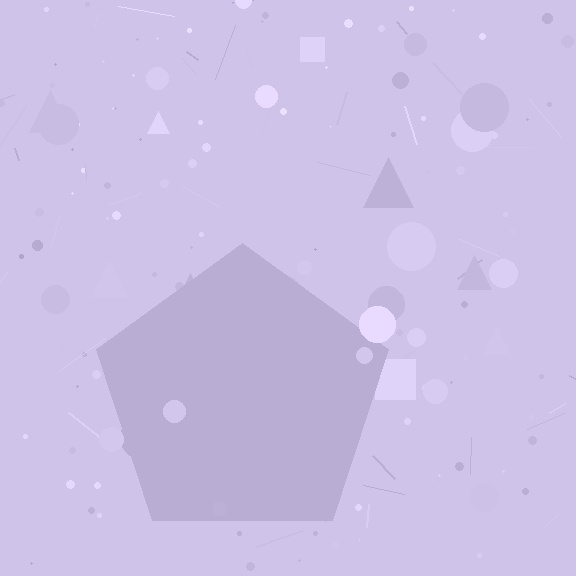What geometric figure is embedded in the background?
A pentagon is embedded in the background.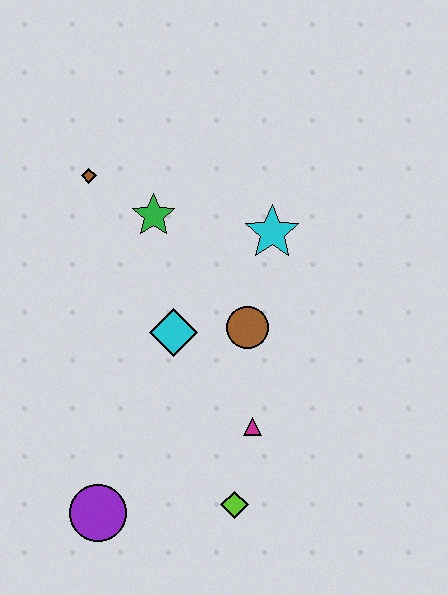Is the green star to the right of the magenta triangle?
No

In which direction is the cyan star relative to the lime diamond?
The cyan star is above the lime diamond.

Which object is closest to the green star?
The brown diamond is closest to the green star.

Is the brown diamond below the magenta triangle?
No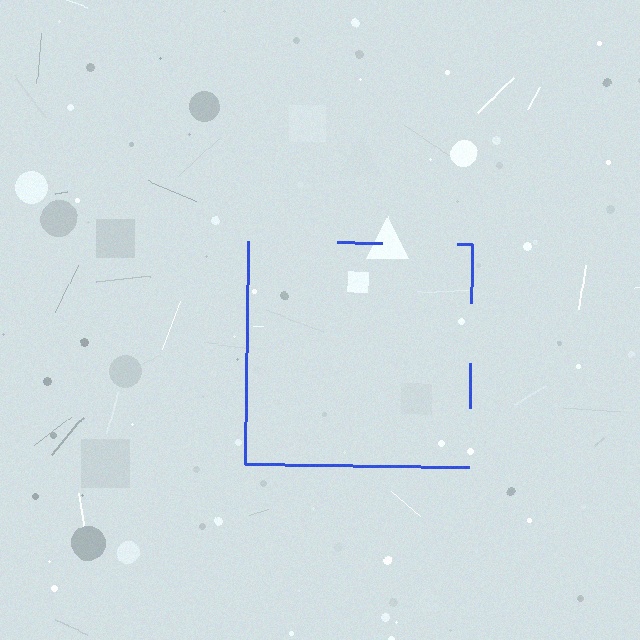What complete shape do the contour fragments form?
The contour fragments form a square.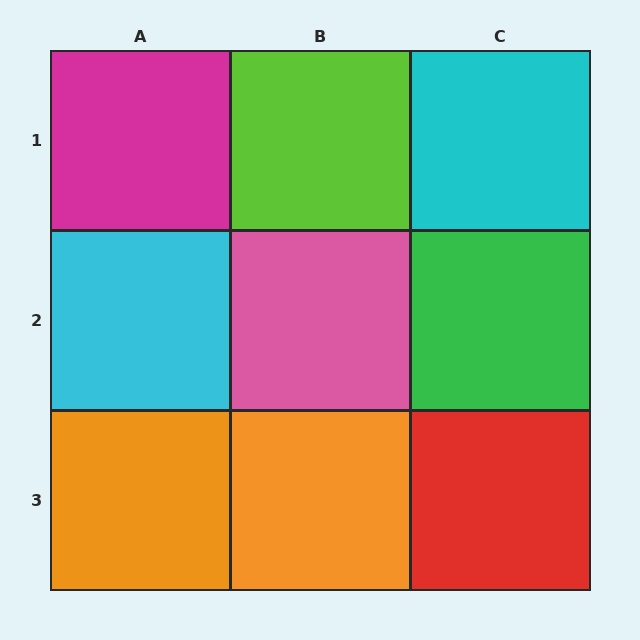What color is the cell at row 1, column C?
Cyan.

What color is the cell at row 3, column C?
Red.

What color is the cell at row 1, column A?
Magenta.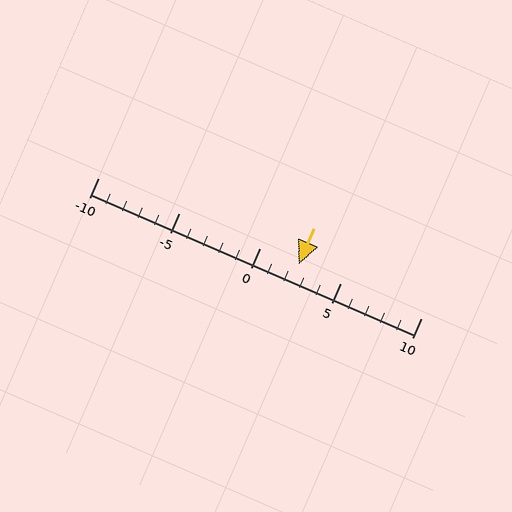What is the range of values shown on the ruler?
The ruler shows values from -10 to 10.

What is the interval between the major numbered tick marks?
The major tick marks are spaced 5 units apart.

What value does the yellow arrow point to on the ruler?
The yellow arrow points to approximately 2.